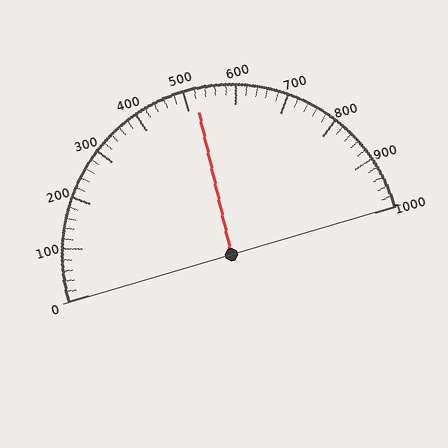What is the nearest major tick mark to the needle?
The nearest major tick mark is 500.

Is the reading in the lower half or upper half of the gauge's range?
The reading is in the upper half of the range (0 to 1000).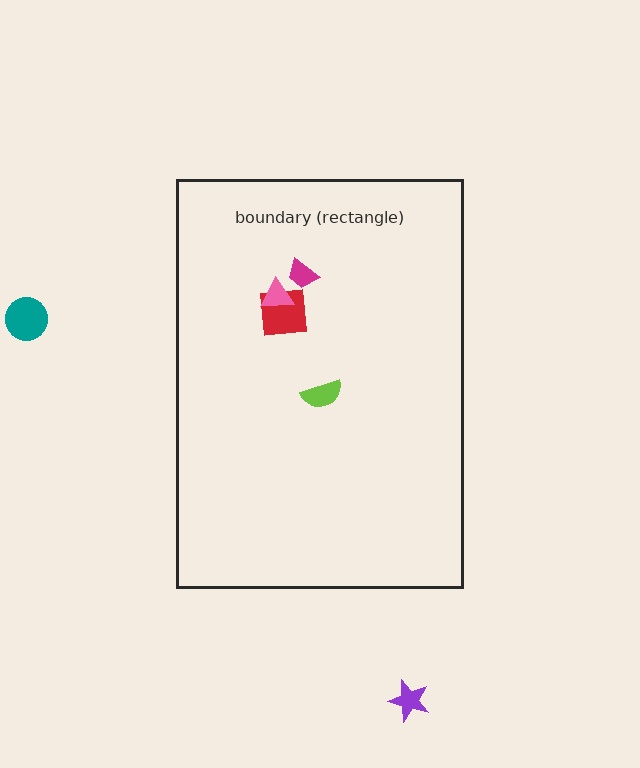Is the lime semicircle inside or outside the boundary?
Inside.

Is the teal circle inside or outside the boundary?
Outside.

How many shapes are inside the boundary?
4 inside, 2 outside.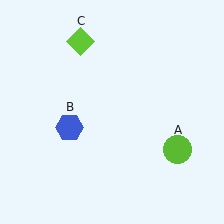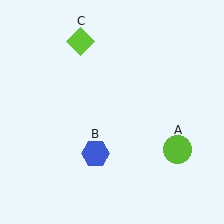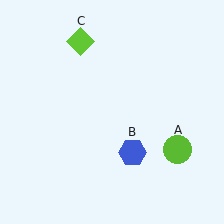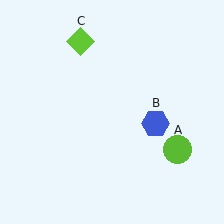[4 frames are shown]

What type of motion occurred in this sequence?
The blue hexagon (object B) rotated counterclockwise around the center of the scene.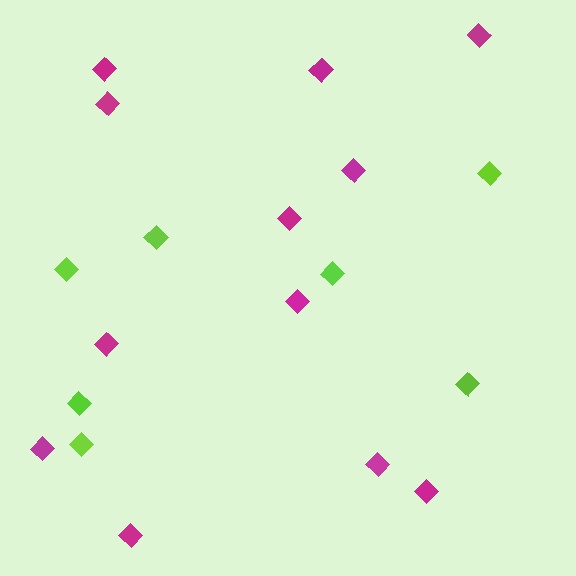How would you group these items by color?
There are 2 groups: one group of magenta diamonds (12) and one group of lime diamonds (7).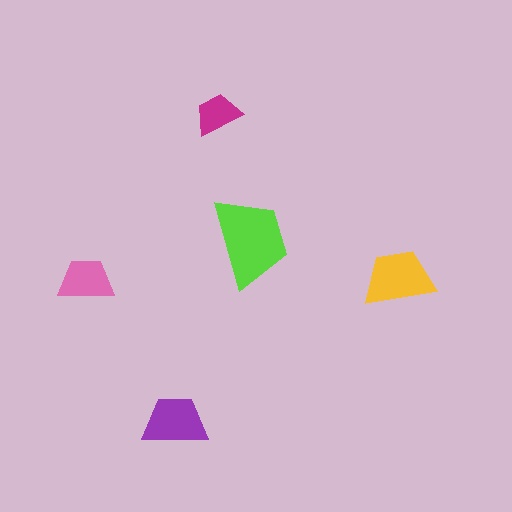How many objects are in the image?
There are 5 objects in the image.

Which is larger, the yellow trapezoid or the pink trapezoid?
The yellow one.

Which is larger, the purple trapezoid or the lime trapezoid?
The lime one.